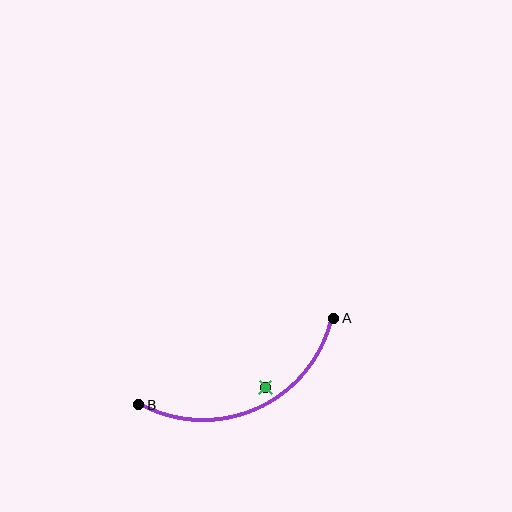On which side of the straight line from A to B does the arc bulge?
The arc bulges below the straight line connecting A and B.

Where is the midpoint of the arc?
The arc midpoint is the point on the curve farthest from the straight line joining A and B. It sits below that line.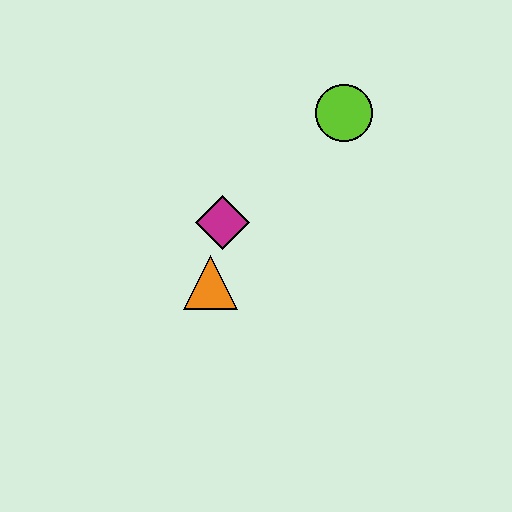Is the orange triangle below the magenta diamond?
Yes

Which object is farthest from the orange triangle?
The lime circle is farthest from the orange triangle.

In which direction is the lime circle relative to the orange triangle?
The lime circle is above the orange triangle.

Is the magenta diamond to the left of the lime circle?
Yes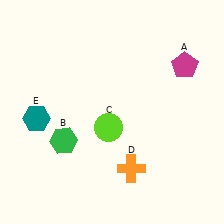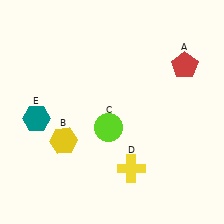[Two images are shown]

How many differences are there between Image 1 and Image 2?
There are 3 differences between the two images.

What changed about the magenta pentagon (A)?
In Image 1, A is magenta. In Image 2, it changed to red.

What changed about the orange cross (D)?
In Image 1, D is orange. In Image 2, it changed to yellow.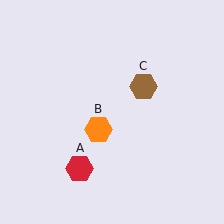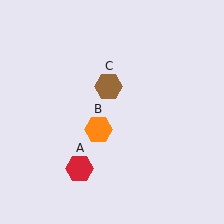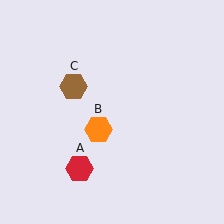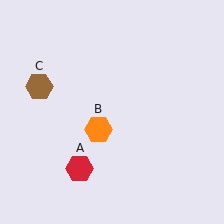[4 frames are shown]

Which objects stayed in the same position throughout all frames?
Red hexagon (object A) and orange hexagon (object B) remained stationary.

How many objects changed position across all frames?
1 object changed position: brown hexagon (object C).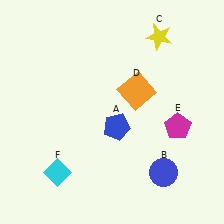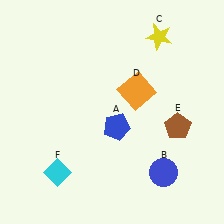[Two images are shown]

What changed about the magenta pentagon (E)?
In Image 1, E is magenta. In Image 2, it changed to brown.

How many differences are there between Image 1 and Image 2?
There is 1 difference between the two images.